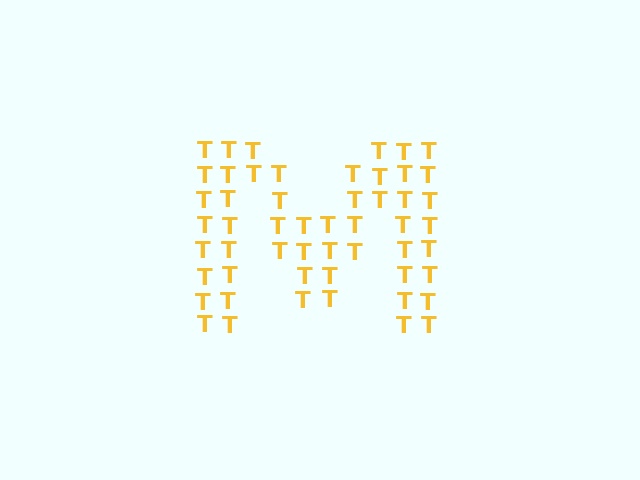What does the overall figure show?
The overall figure shows the letter M.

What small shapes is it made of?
It is made of small letter T's.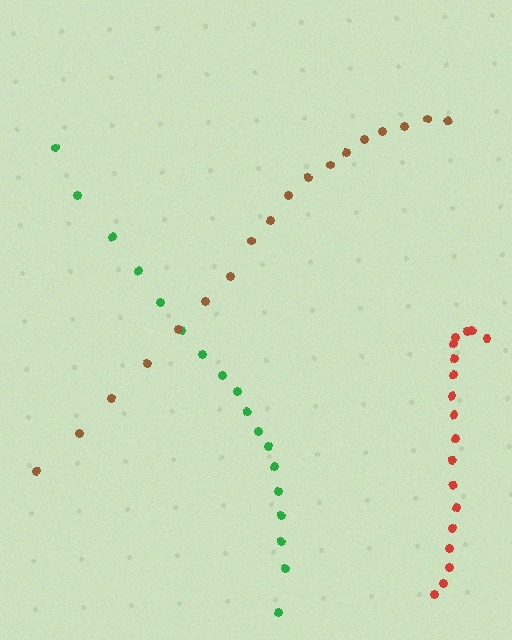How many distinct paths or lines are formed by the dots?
There are 3 distinct paths.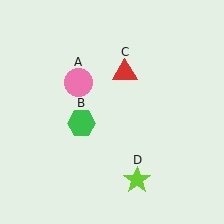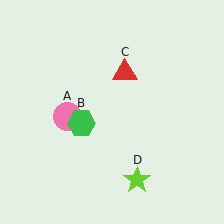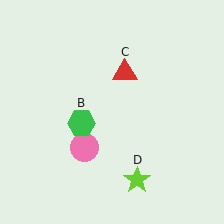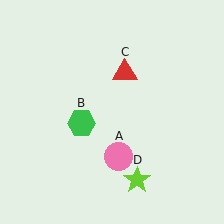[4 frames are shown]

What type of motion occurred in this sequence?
The pink circle (object A) rotated counterclockwise around the center of the scene.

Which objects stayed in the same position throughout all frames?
Green hexagon (object B) and red triangle (object C) and lime star (object D) remained stationary.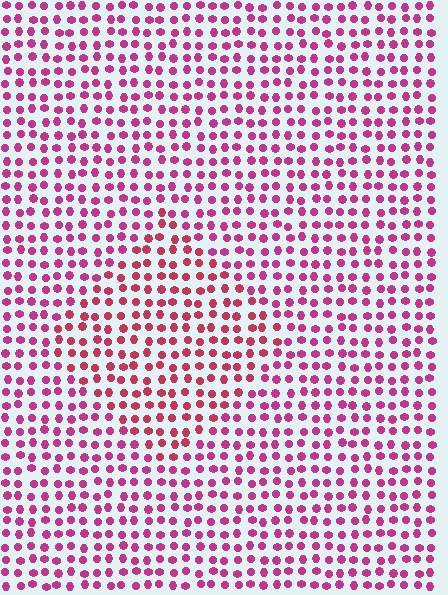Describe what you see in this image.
The image is filled with small magenta elements in a uniform arrangement. A diamond-shaped region is visible where the elements are tinted to a slightly different hue, forming a subtle color boundary.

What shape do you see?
I see a diamond.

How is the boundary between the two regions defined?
The boundary is defined purely by a slight shift in hue (about 22 degrees). Spacing, size, and orientation are identical on both sides.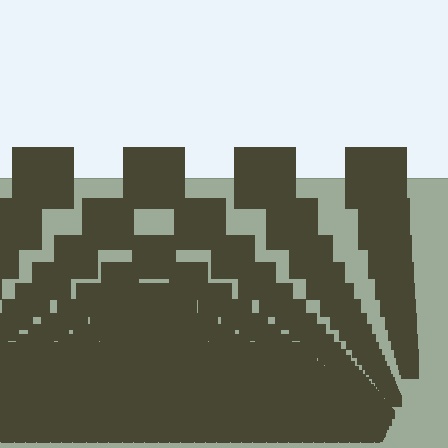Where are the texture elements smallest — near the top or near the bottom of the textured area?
Near the bottom.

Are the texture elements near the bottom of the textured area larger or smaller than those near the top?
Smaller. The gradient is inverted — elements near the bottom are smaller and denser.